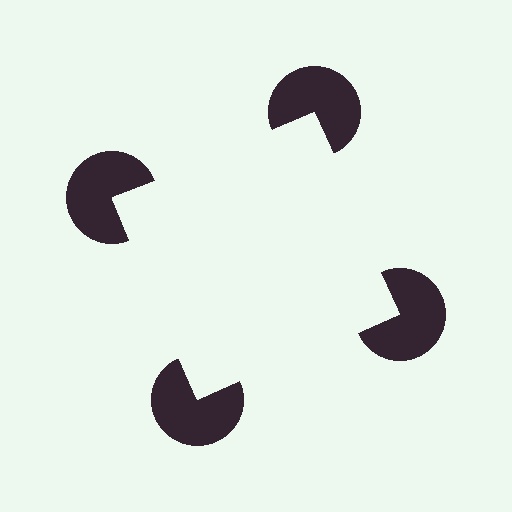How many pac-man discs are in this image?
There are 4 — one at each vertex of the illusory square.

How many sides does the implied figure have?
4 sides.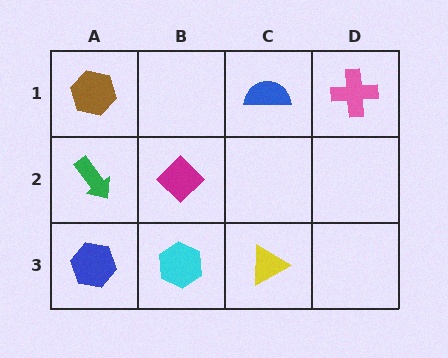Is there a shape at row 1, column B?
No, that cell is empty.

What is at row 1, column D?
A pink cross.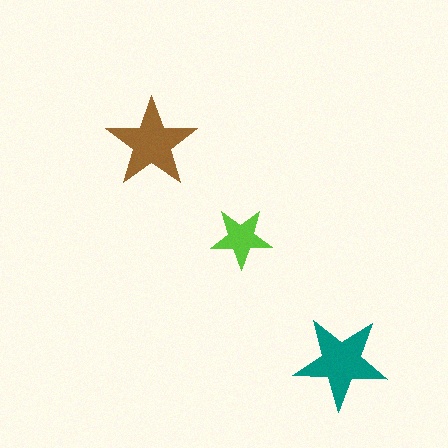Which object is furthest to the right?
The teal star is rightmost.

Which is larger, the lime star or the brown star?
The brown one.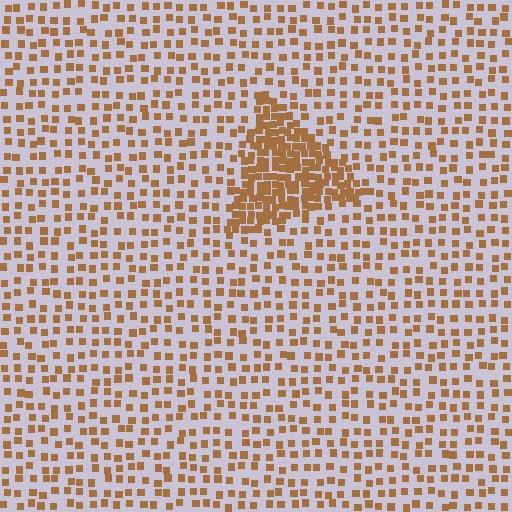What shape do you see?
I see a triangle.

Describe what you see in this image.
The image contains small brown elements arranged at two different densities. A triangle-shaped region is visible where the elements are more densely packed than the surrounding area.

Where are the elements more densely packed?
The elements are more densely packed inside the triangle boundary.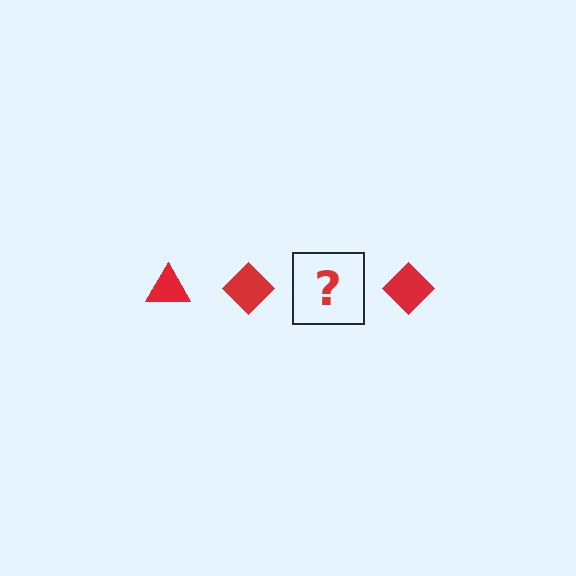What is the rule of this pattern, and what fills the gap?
The rule is that the pattern cycles through triangle, diamond shapes in red. The gap should be filled with a red triangle.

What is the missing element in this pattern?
The missing element is a red triangle.